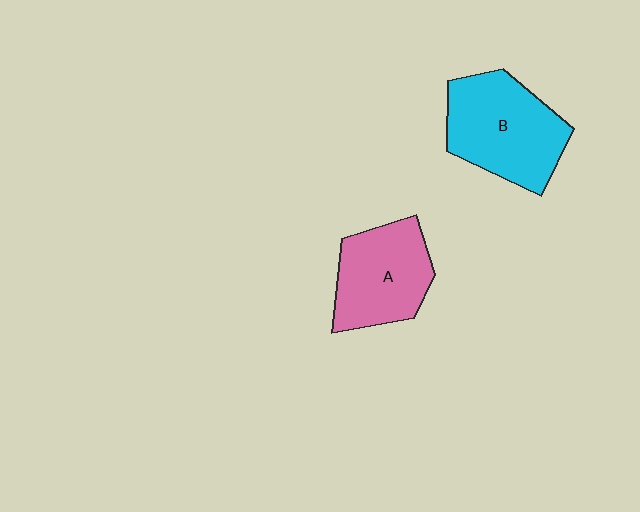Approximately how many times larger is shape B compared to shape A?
Approximately 1.2 times.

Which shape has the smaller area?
Shape A (pink).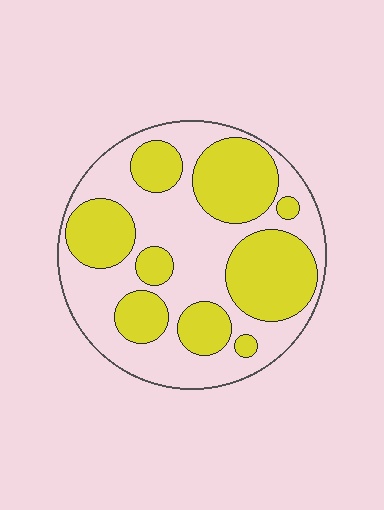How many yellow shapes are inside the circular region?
9.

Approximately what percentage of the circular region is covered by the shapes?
Approximately 45%.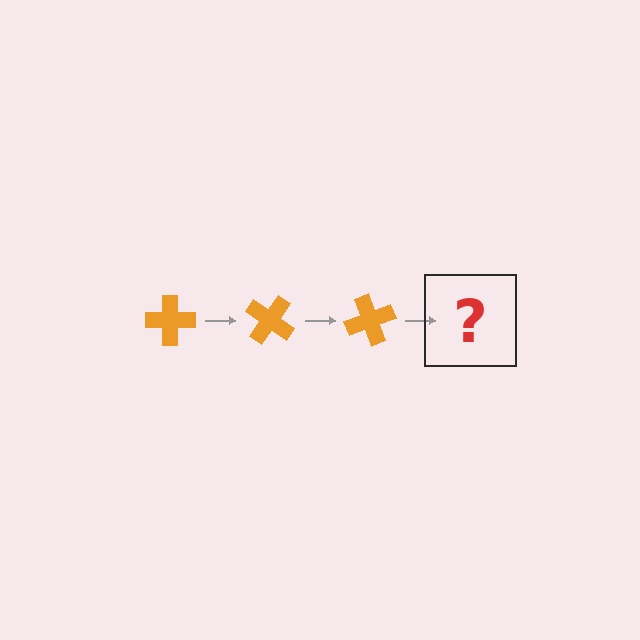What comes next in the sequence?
The next element should be an orange cross rotated 105 degrees.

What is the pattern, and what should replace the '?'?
The pattern is that the cross rotates 35 degrees each step. The '?' should be an orange cross rotated 105 degrees.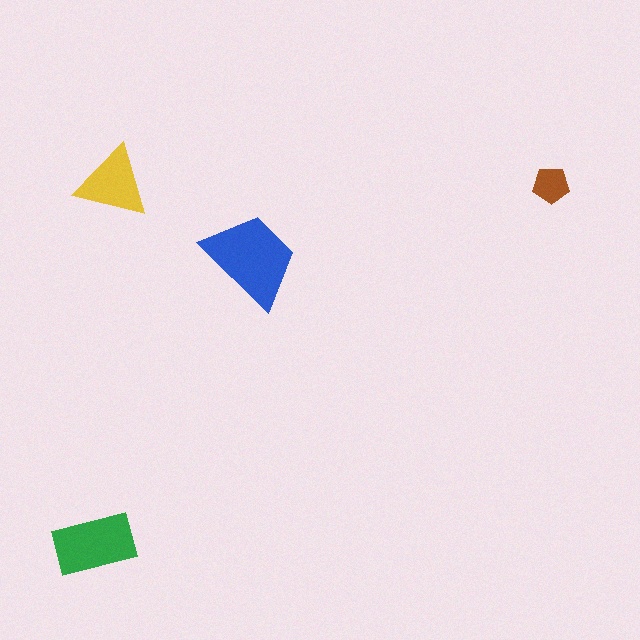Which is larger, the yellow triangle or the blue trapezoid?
The blue trapezoid.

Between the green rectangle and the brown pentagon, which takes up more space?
The green rectangle.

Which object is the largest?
The blue trapezoid.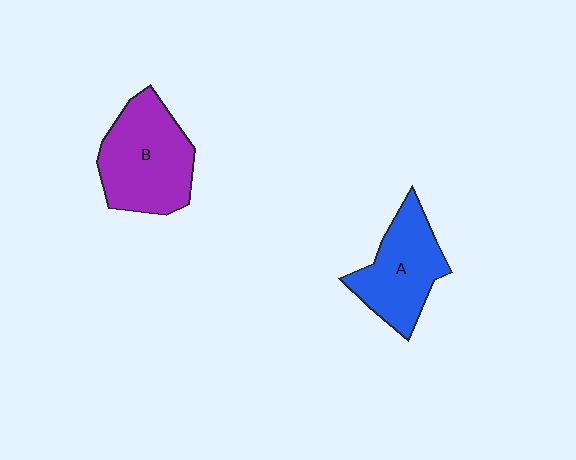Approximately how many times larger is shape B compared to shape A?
Approximately 1.2 times.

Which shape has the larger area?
Shape B (purple).